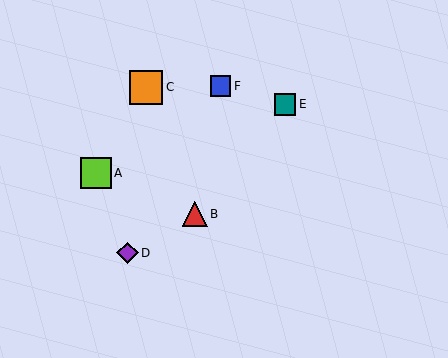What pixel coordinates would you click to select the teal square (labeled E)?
Click at (285, 104) to select the teal square E.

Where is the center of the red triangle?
The center of the red triangle is at (195, 214).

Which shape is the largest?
The orange square (labeled C) is the largest.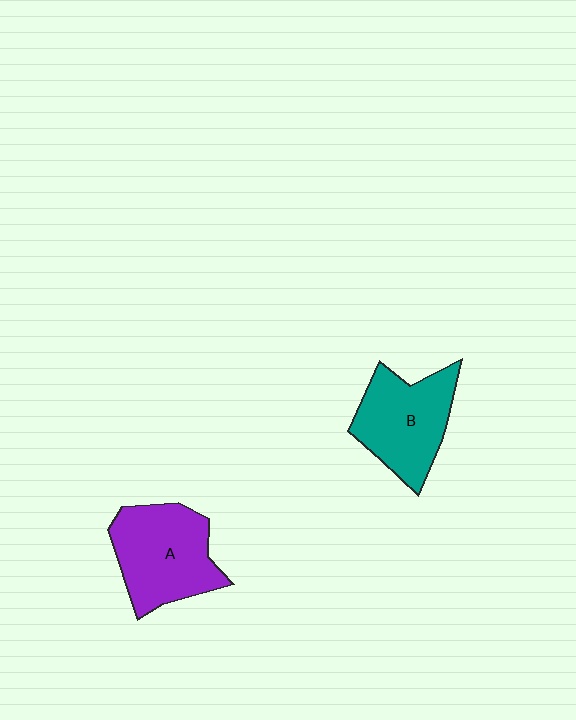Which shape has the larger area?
Shape A (purple).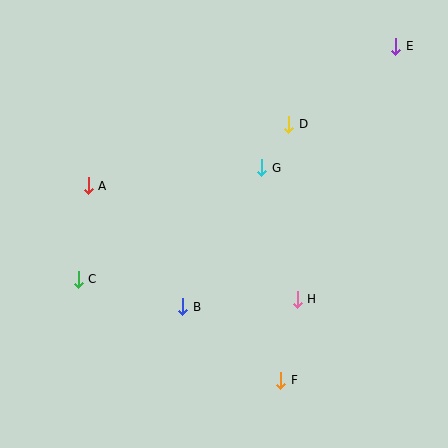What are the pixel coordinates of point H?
Point H is at (297, 299).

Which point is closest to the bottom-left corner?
Point C is closest to the bottom-left corner.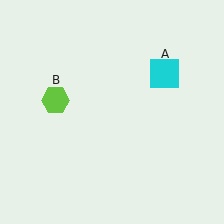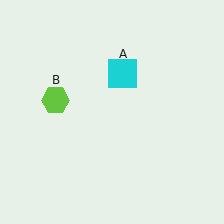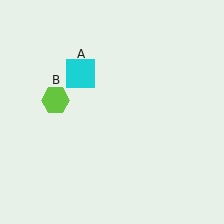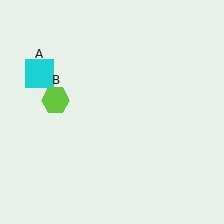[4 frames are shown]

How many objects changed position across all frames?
1 object changed position: cyan square (object A).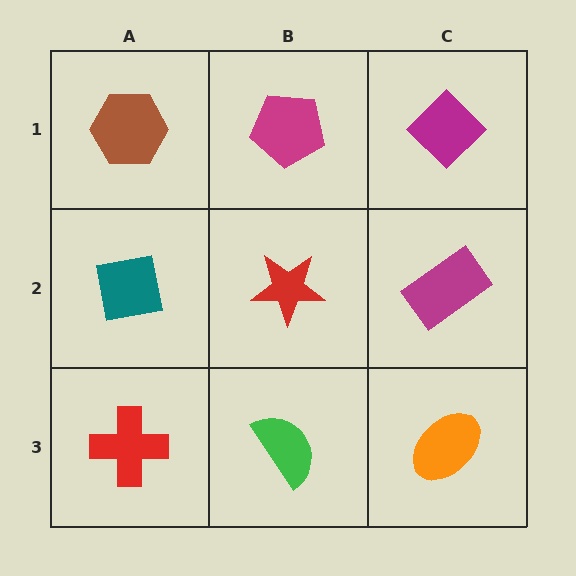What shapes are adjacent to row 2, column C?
A magenta diamond (row 1, column C), an orange ellipse (row 3, column C), a red star (row 2, column B).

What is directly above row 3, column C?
A magenta rectangle.